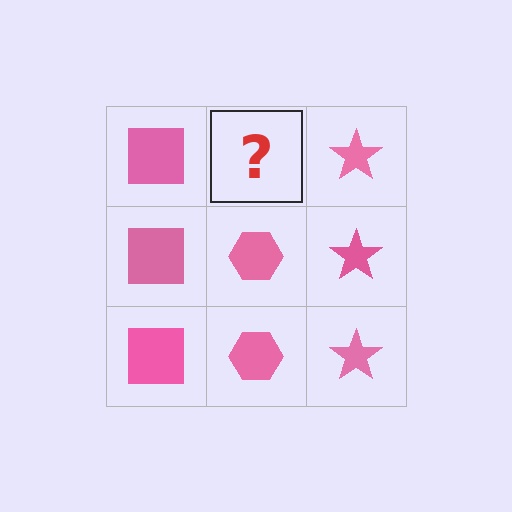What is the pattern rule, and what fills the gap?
The rule is that each column has a consistent shape. The gap should be filled with a pink hexagon.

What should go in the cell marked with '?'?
The missing cell should contain a pink hexagon.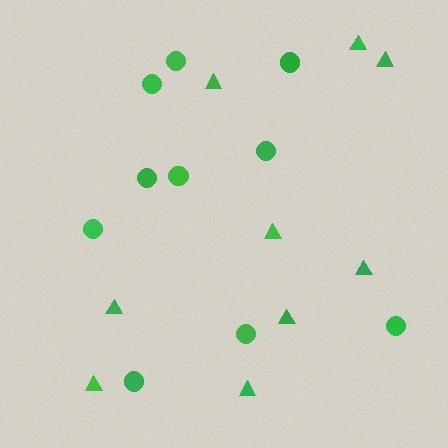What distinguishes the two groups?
There are 2 groups: one group of triangles (9) and one group of circles (10).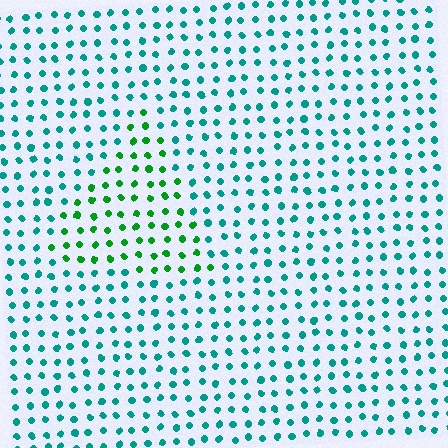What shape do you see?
I see a triangle.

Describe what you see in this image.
The image is filled with small teal elements in a uniform arrangement. A triangle-shaped region is visible where the elements are tinted to a slightly different hue, forming a subtle color boundary.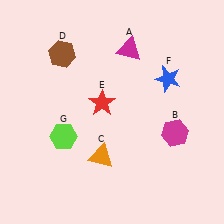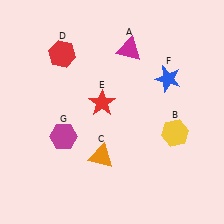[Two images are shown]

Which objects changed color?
B changed from magenta to yellow. D changed from brown to red. G changed from lime to magenta.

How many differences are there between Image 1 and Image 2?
There are 3 differences between the two images.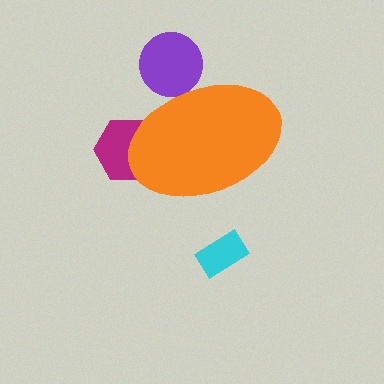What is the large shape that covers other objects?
An orange ellipse.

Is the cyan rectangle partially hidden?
No, the cyan rectangle is fully visible.